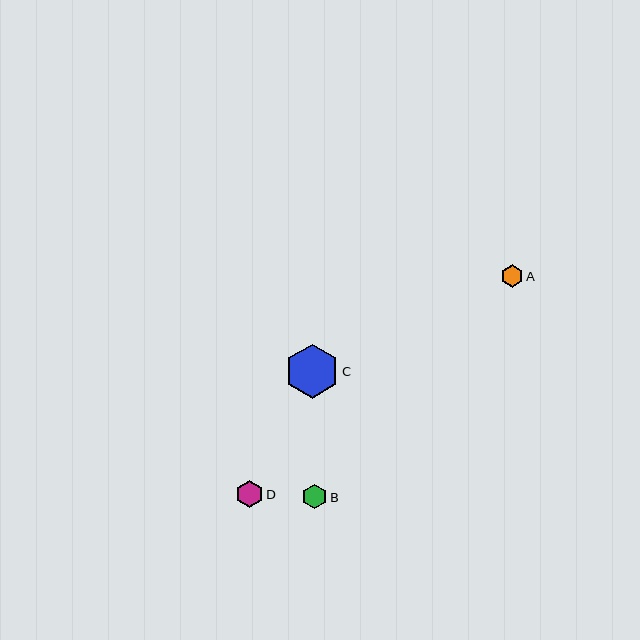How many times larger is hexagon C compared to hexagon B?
Hexagon C is approximately 2.2 times the size of hexagon B.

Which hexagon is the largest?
Hexagon C is the largest with a size of approximately 54 pixels.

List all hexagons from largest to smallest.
From largest to smallest: C, D, B, A.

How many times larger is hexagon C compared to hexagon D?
Hexagon C is approximately 2.0 times the size of hexagon D.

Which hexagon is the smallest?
Hexagon A is the smallest with a size of approximately 23 pixels.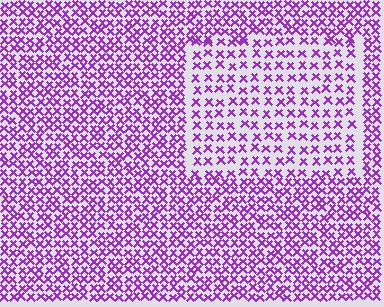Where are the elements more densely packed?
The elements are more densely packed outside the rectangle boundary.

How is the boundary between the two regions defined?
The boundary is defined by a change in element density (approximately 1.8x ratio). All elements are the same color, size, and shape.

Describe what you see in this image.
The image contains small purple elements arranged at two different densities. A rectangle-shaped region is visible where the elements are less densely packed than the surrounding area.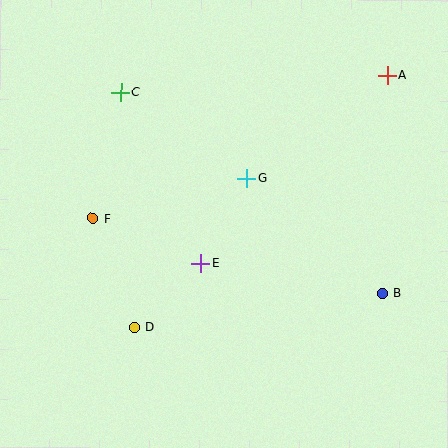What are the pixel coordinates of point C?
Point C is at (121, 92).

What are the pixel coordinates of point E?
Point E is at (201, 263).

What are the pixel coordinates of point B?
Point B is at (382, 293).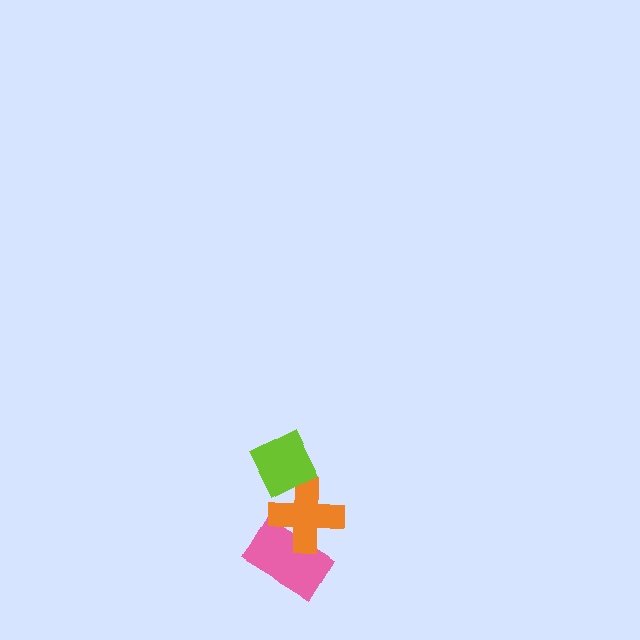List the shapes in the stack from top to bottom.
From top to bottom: the lime diamond, the orange cross, the pink rectangle.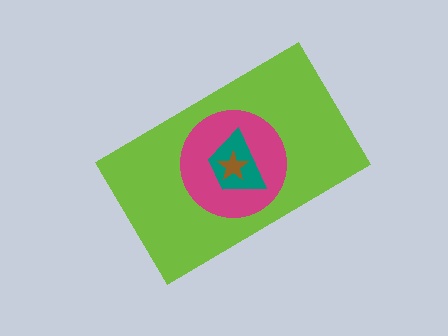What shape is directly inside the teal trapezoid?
The brown star.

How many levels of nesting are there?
4.